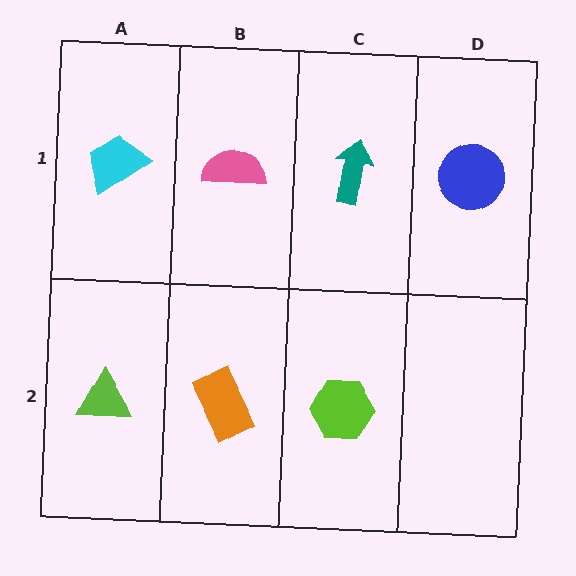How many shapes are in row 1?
4 shapes.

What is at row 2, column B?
An orange rectangle.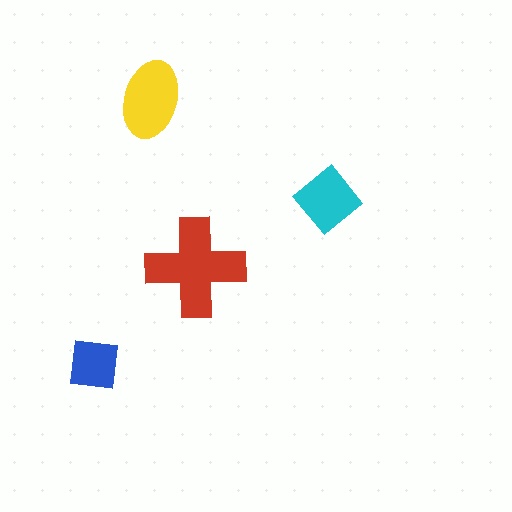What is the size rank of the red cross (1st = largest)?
1st.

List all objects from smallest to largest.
The blue square, the cyan diamond, the yellow ellipse, the red cross.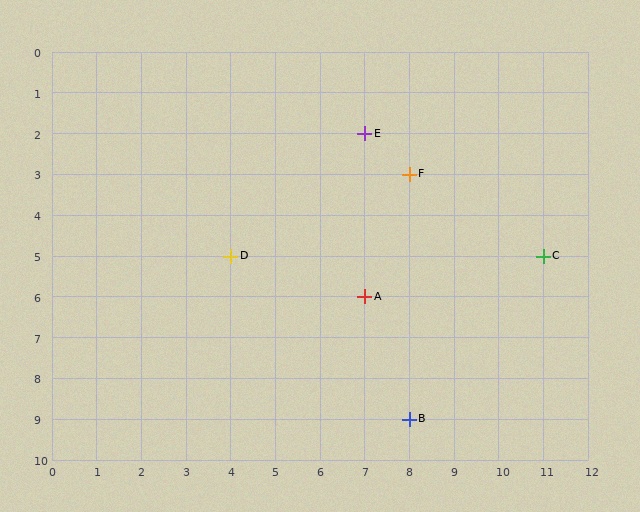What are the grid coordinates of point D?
Point D is at grid coordinates (4, 5).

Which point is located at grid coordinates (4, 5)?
Point D is at (4, 5).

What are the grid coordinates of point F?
Point F is at grid coordinates (8, 3).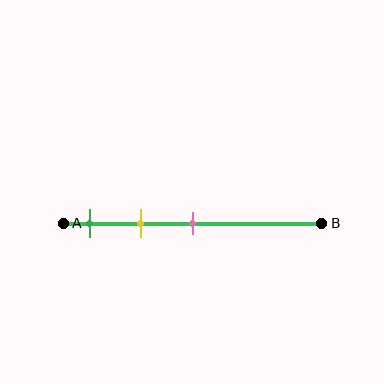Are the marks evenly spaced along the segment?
Yes, the marks are approximately evenly spaced.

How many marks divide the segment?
There are 3 marks dividing the segment.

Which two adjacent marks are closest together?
The green and yellow marks are the closest adjacent pair.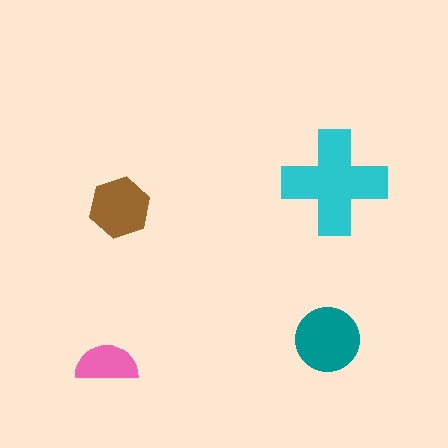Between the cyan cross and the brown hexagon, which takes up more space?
The cyan cross.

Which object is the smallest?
The pink semicircle.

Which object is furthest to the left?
The pink semicircle is leftmost.